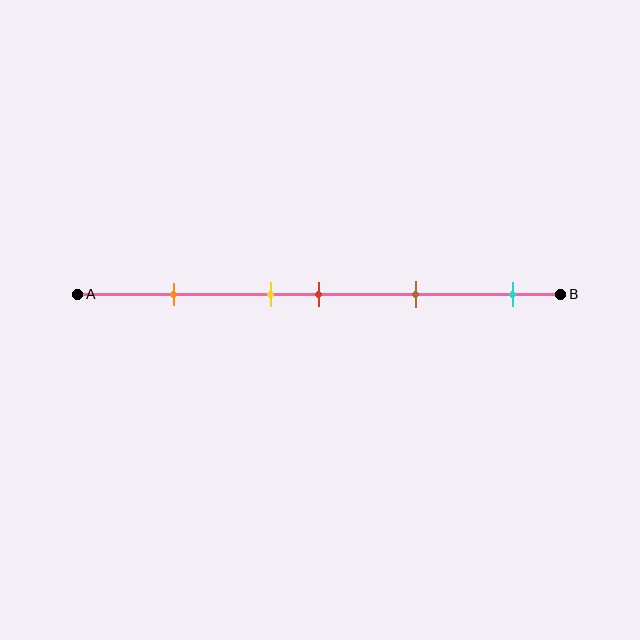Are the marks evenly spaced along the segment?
No, the marks are not evenly spaced.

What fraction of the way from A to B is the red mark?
The red mark is approximately 50% (0.5) of the way from A to B.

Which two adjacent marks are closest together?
The yellow and red marks are the closest adjacent pair.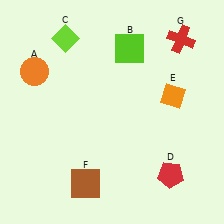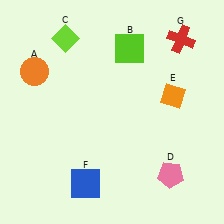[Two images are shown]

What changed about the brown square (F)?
In Image 1, F is brown. In Image 2, it changed to blue.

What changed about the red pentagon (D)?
In Image 1, D is red. In Image 2, it changed to pink.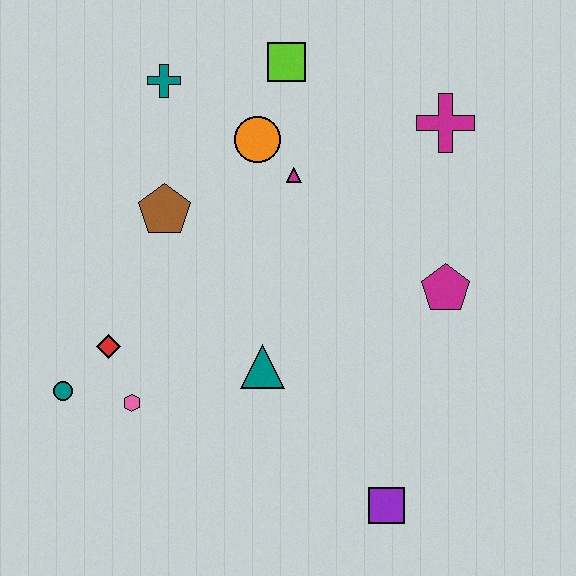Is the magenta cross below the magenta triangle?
No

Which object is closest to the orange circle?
The magenta triangle is closest to the orange circle.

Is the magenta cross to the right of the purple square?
Yes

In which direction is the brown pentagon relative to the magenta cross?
The brown pentagon is to the left of the magenta cross.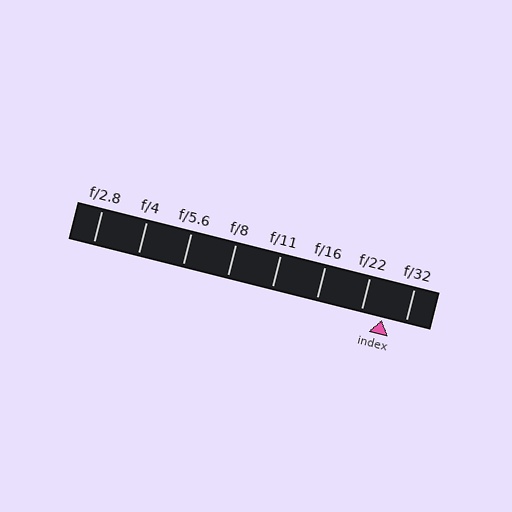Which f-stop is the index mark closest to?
The index mark is closest to f/22.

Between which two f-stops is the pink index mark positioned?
The index mark is between f/22 and f/32.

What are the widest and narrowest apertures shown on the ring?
The widest aperture shown is f/2.8 and the narrowest is f/32.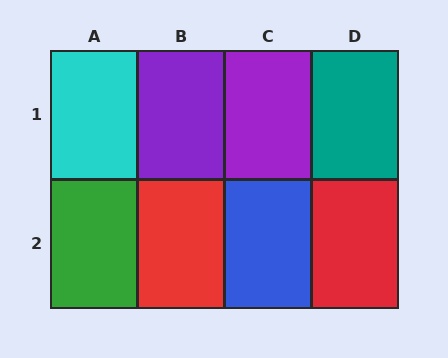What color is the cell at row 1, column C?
Purple.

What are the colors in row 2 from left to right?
Green, red, blue, red.